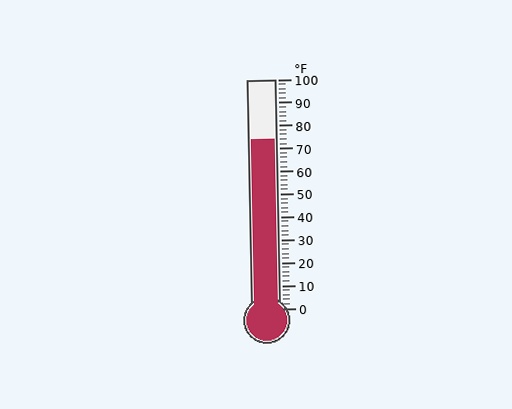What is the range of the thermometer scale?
The thermometer scale ranges from 0°F to 100°F.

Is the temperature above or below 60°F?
The temperature is above 60°F.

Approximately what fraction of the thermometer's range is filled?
The thermometer is filled to approximately 75% of its range.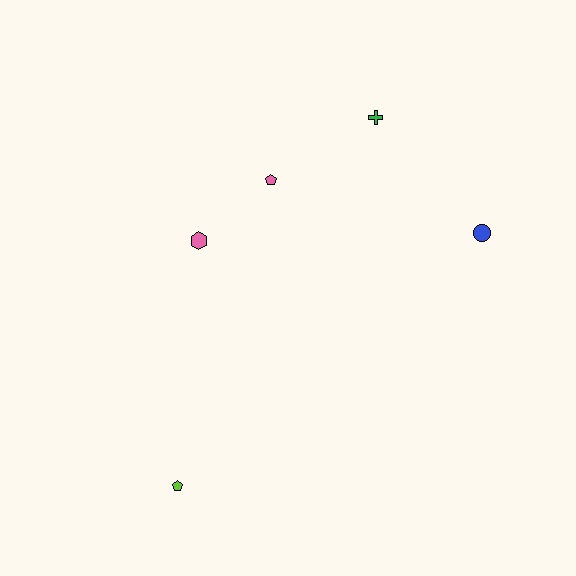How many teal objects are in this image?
There are no teal objects.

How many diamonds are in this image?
There are no diamonds.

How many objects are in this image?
There are 5 objects.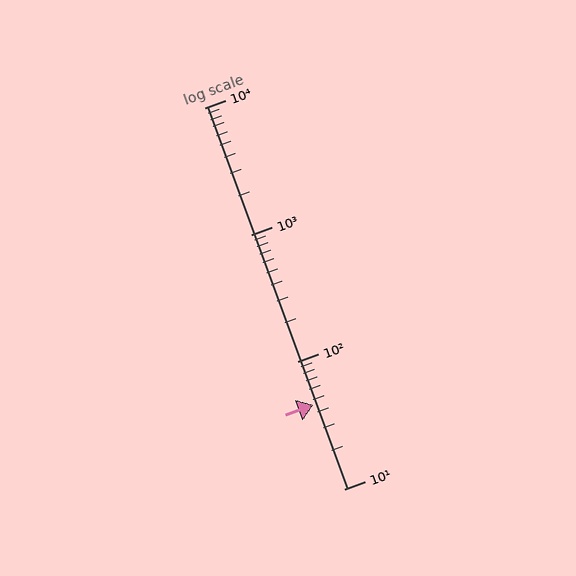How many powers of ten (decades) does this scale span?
The scale spans 3 decades, from 10 to 10000.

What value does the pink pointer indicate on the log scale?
The pointer indicates approximately 46.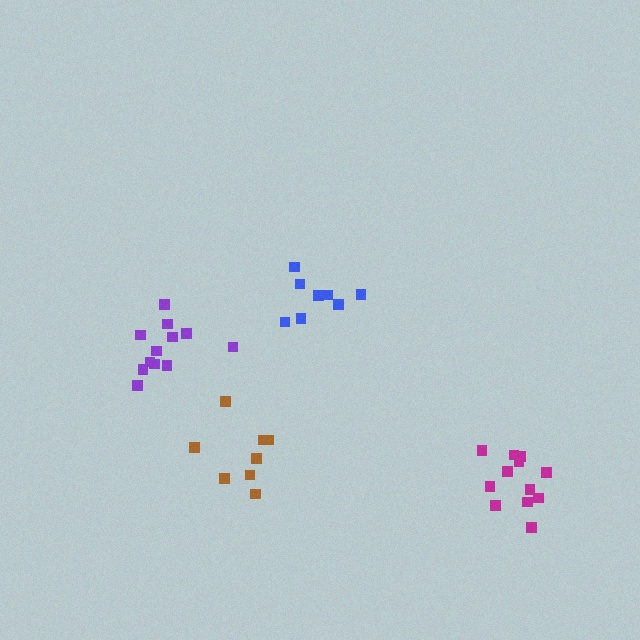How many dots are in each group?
Group 1: 8 dots, Group 2: 8 dots, Group 3: 12 dots, Group 4: 12 dots (40 total).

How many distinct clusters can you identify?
There are 4 distinct clusters.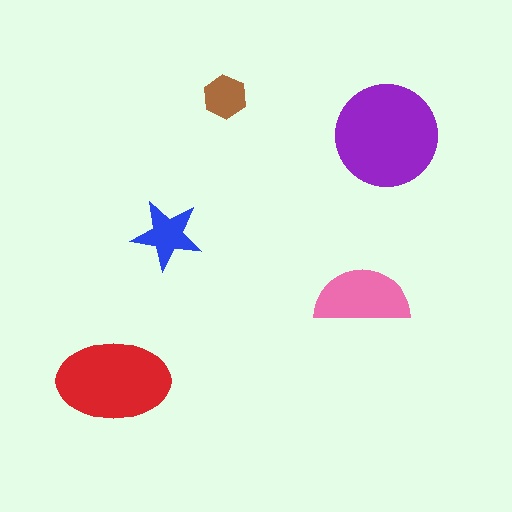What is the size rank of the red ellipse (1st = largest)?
2nd.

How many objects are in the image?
There are 5 objects in the image.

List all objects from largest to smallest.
The purple circle, the red ellipse, the pink semicircle, the blue star, the brown hexagon.